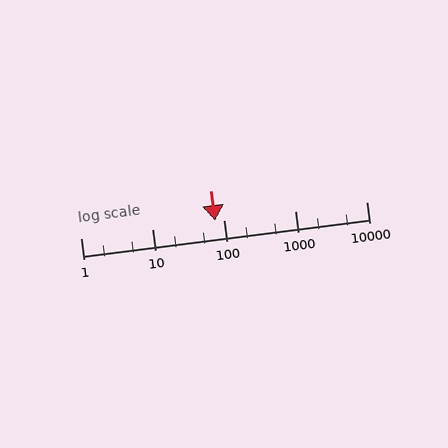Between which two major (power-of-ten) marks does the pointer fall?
The pointer is between 10 and 100.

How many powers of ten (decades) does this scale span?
The scale spans 4 decades, from 1 to 10000.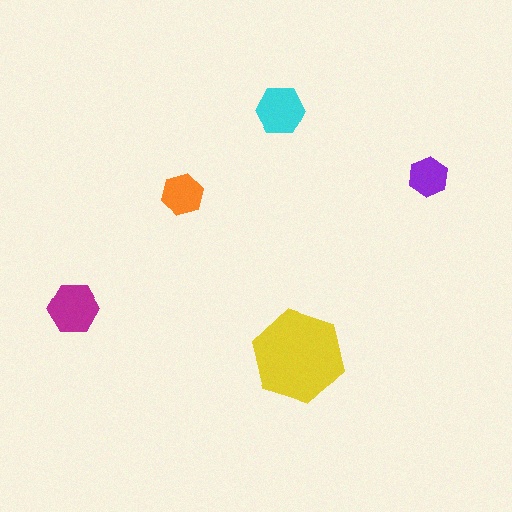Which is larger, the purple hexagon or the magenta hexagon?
The magenta one.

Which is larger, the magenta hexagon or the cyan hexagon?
The magenta one.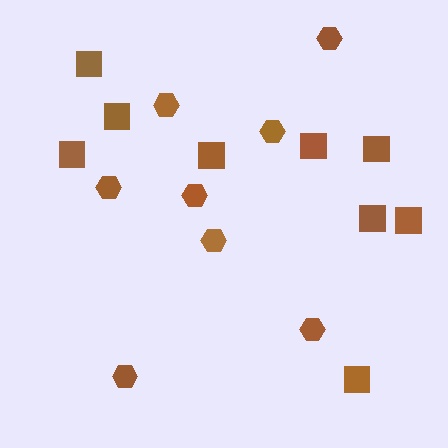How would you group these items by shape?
There are 2 groups: one group of hexagons (8) and one group of squares (9).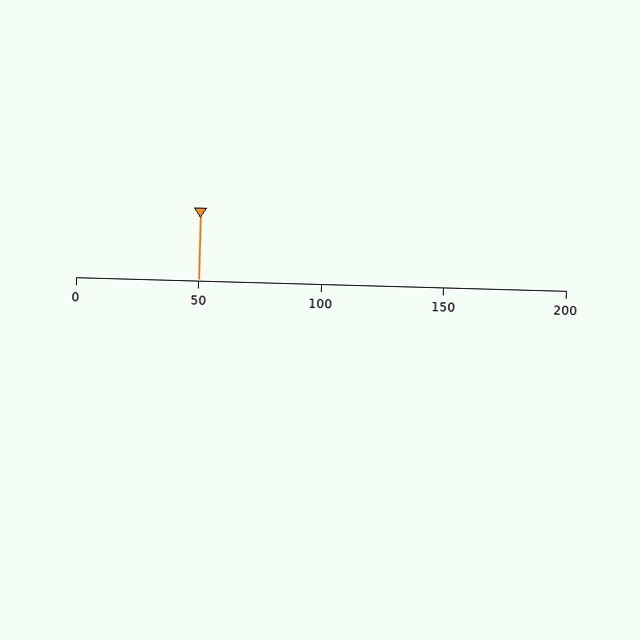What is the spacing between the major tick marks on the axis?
The major ticks are spaced 50 apart.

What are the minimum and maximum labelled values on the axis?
The axis runs from 0 to 200.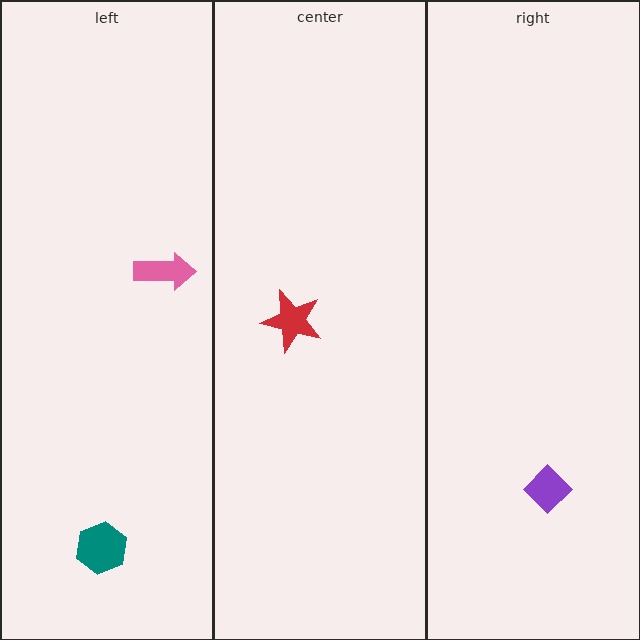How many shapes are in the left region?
2.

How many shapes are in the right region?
1.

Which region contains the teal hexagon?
The left region.